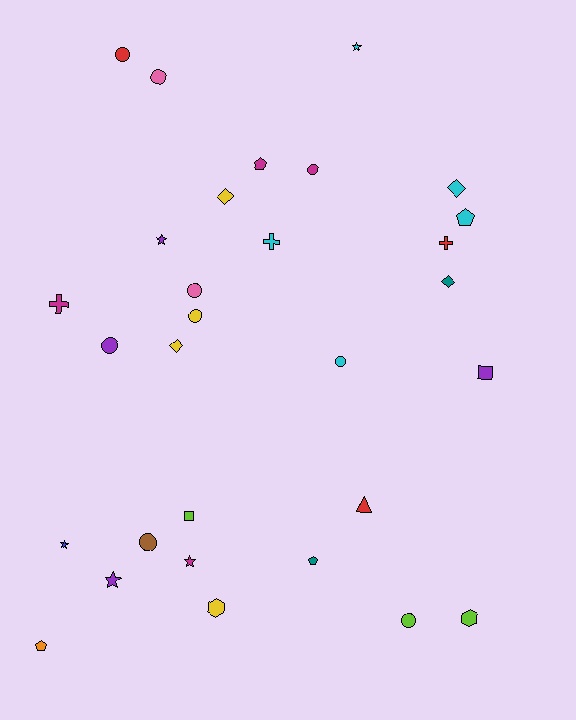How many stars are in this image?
There are 5 stars.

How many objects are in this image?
There are 30 objects.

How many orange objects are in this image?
There is 1 orange object.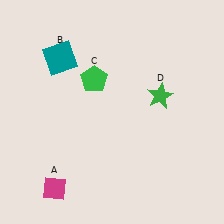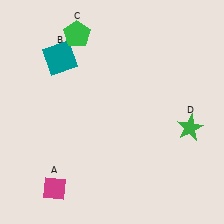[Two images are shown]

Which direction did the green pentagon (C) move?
The green pentagon (C) moved up.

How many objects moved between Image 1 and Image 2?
2 objects moved between the two images.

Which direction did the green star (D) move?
The green star (D) moved down.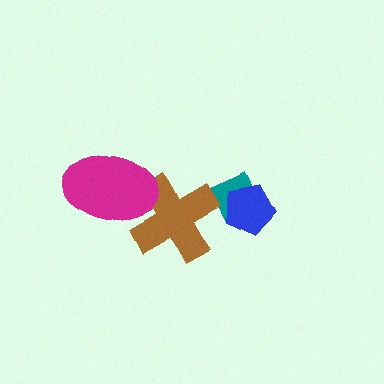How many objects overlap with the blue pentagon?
1 object overlaps with the blue pentagon.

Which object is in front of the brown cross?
The magenta ellipse is in front of the brown cross.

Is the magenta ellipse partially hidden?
No, no other shape covers it.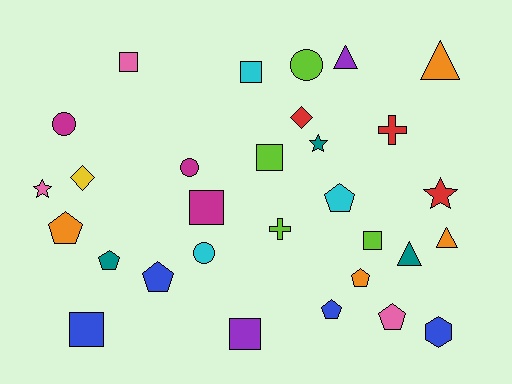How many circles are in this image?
There are 4 circles.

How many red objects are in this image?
There are 3 red objects.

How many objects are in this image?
There are 30 objects.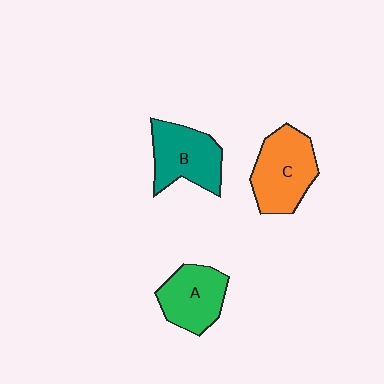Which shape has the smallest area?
Shape A (green).